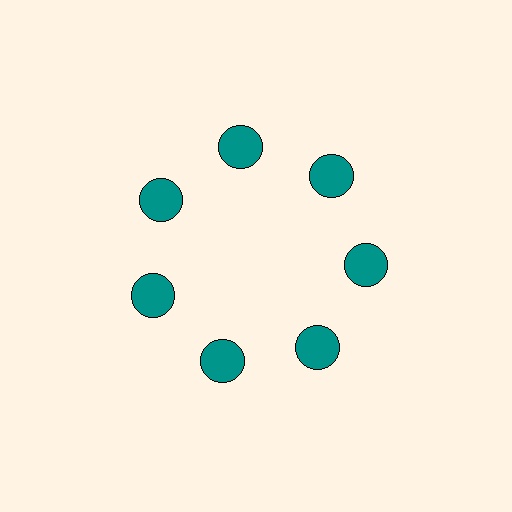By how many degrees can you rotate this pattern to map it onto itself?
The pattern maps onto itself every 51 degrees of rotation.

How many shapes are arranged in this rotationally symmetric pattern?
There are 7 shapes, arranged in 7 groups of 1.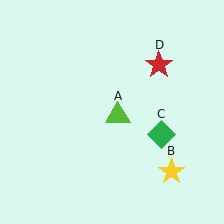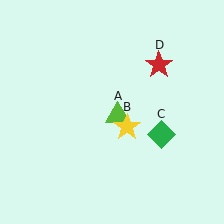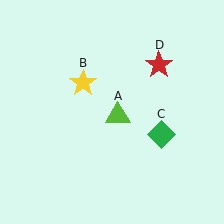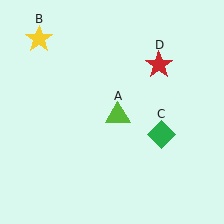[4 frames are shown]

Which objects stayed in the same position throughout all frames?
Lime triangle (object A) and green diamond (object C) and red star (object D) remained stationary.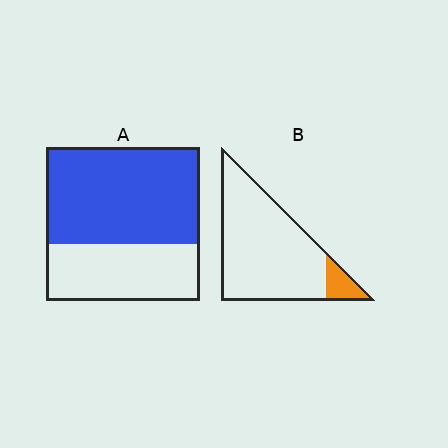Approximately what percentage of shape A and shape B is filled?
A is approximately 65% and B is approximately 10%.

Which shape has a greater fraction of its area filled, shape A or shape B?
Shape A.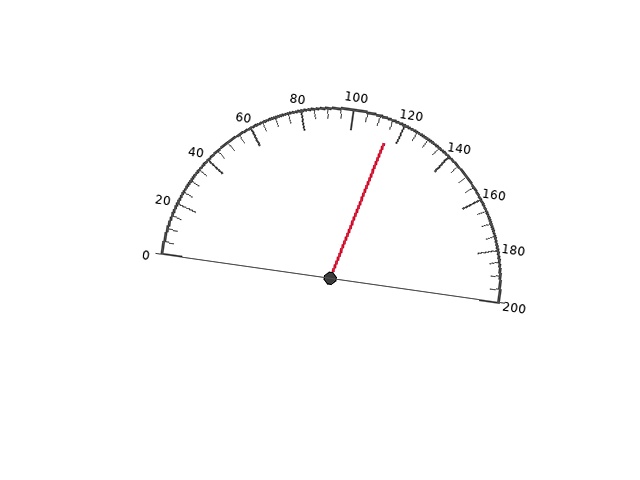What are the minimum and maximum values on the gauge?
The gauge ranges from 0 to 200.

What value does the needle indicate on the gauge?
The needle indicates approximately 115.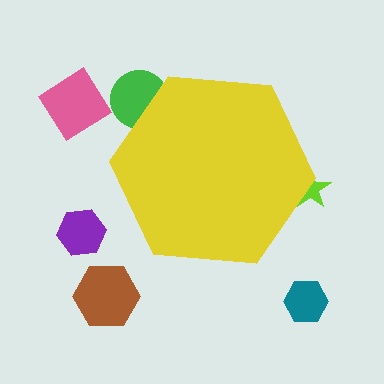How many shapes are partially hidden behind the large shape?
2 shapes are partially hidden.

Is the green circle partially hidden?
Yes, the green circle is partially hidden behind the yellow hexagon.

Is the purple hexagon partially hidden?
No, the purple hexagon is fully visible.